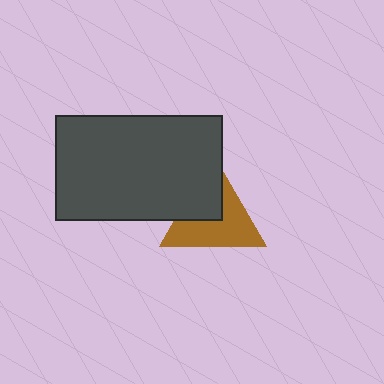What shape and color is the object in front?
The object in front is a dark gray rectangle.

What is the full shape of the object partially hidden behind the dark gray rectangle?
The partially hidden object is a brown triangle.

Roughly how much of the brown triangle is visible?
About half of it is visible (roughly 61%).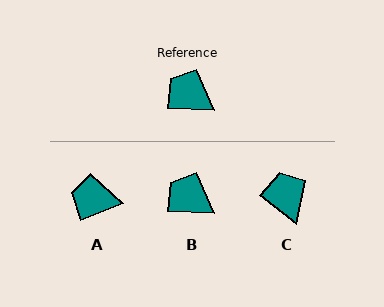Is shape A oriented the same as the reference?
No, it is off by about 24 degrees.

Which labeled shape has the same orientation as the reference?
B.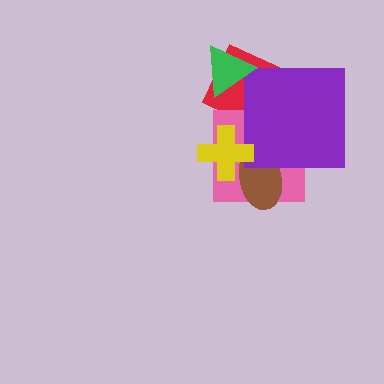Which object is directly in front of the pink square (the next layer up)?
The brown ellipse is directly in front of the pink square.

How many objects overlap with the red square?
2 objects overlap with the red square.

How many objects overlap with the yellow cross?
2 objects overlap with the yellow cross.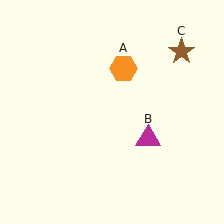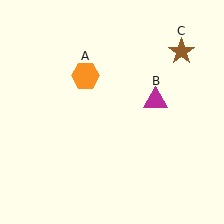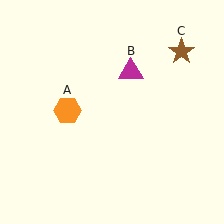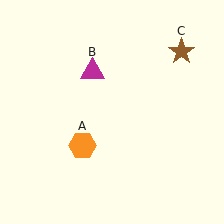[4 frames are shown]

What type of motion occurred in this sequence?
The orange hexagon (object A), magenta triangle (object B) rotated counterclockwise around the center of the scene.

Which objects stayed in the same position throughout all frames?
Brown star (object C) remained stationary.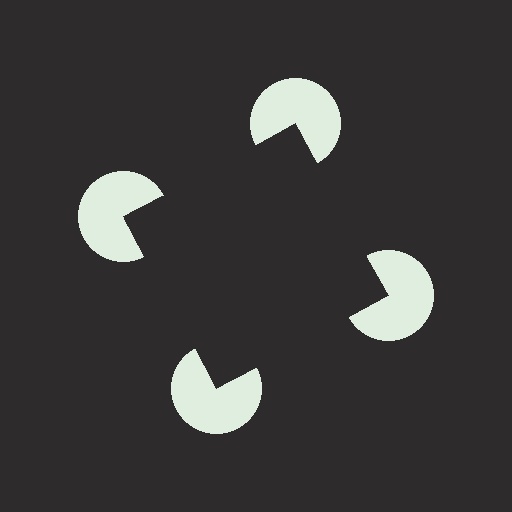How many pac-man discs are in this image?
There are 4 — one at each vertex of the illusory square.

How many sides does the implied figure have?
4 sides.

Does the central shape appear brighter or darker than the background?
It typically appears slightly darker than the background, even though no actual brightness change is drawn.